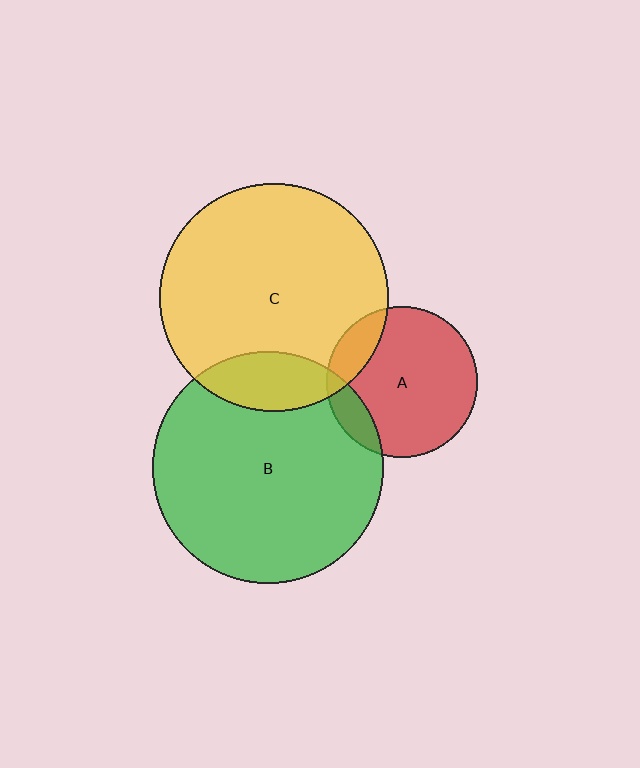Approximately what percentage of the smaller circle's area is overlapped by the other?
Approximately 15%.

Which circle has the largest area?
Circle B (green).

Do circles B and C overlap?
Yes.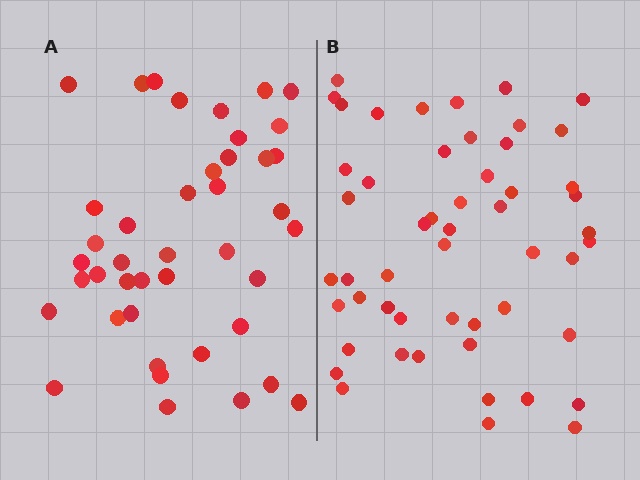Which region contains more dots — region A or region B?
Region B (the right region) has more dots.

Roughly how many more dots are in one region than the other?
Region B has roughly 10 or so more dots than region A.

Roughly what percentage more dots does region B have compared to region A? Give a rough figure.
About 25% more.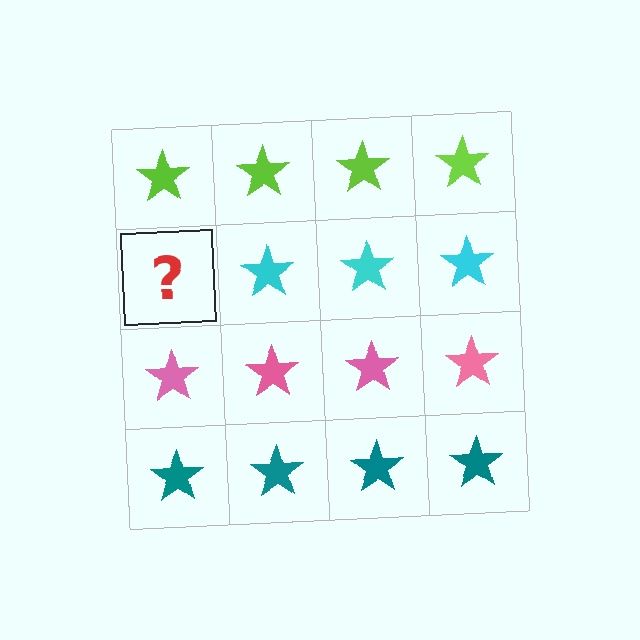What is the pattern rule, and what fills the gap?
The rule is that each row has a consistent color. The gap should be filled with a cyan star.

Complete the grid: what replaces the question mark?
The question mark should be replaced with a cyan star.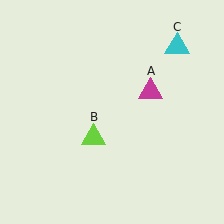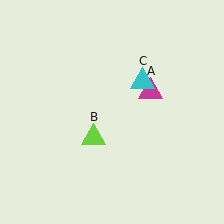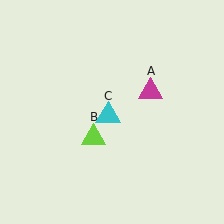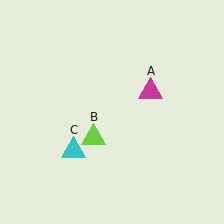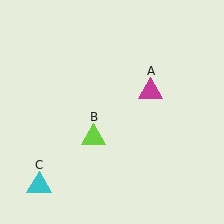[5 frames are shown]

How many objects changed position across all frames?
1 object changed position: cyan triangle (object C).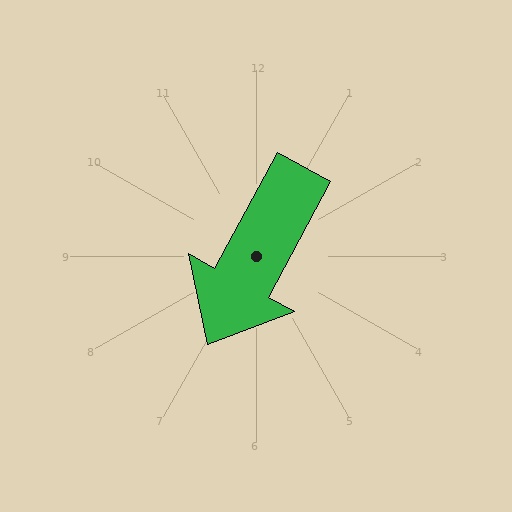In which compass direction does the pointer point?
Southwest.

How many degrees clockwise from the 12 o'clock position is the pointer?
Approximately 208 degrees.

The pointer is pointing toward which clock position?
Roughly 7 o'clock.